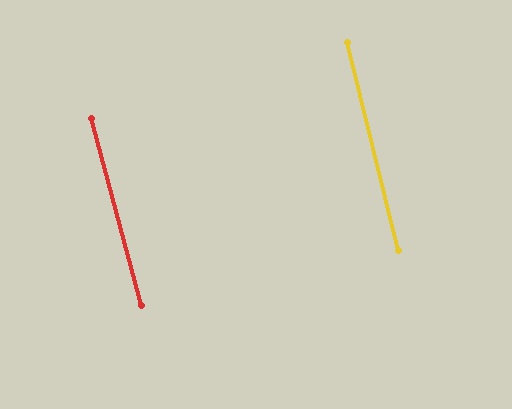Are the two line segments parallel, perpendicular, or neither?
Parallel — their directions differ by only 0.7°.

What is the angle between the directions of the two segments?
Approximately 1 degree.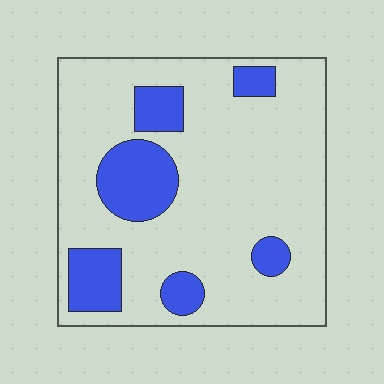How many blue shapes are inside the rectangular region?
6.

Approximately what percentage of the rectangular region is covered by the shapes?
Approximately 20%.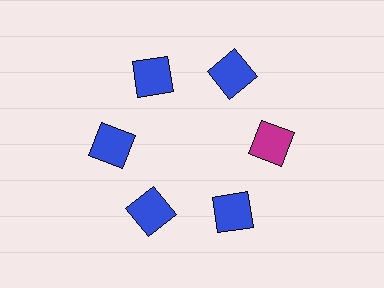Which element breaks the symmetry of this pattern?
The magenta square at roughly the 3 o'clock position breaks the symmetry. All other shapes are blue squares.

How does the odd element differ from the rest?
It has a different color: magenta instead of blue.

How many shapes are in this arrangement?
There are 6 shapes arranged in a ring pattern.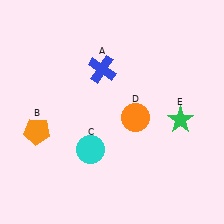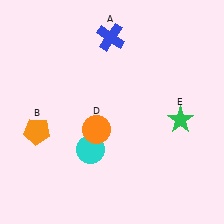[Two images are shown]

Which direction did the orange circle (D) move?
The orange circle (D) moved left.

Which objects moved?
The objects that moved are: the blue cross (A), the orange circle (D).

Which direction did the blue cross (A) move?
The blue cross (A) moved up.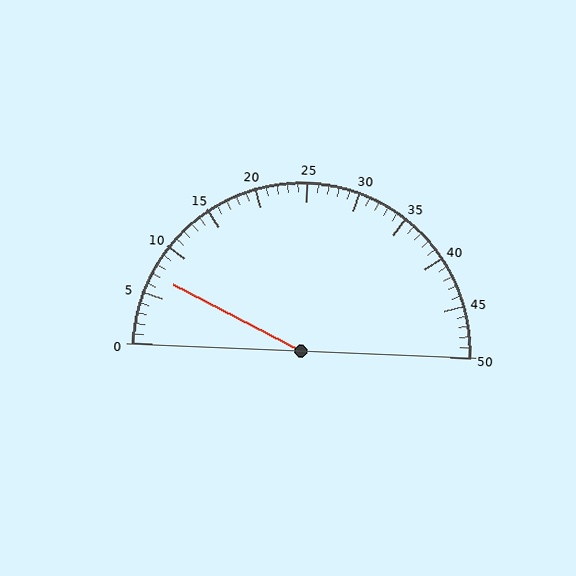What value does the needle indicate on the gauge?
The needle indicates approximately 7.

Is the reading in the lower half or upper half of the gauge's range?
The reading is in the lower half of the range (0 to 50).